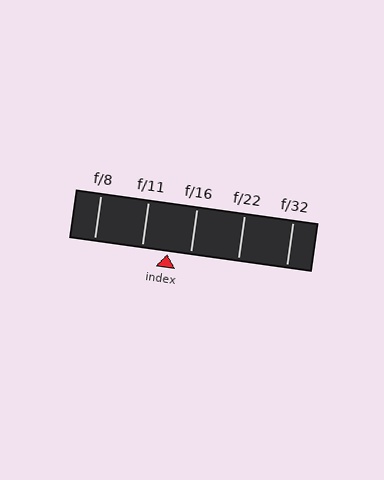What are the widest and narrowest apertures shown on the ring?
The widest aperture shown is f/8 and the narrowest is f/32.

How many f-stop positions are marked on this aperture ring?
There are 5 f-stop positions marked.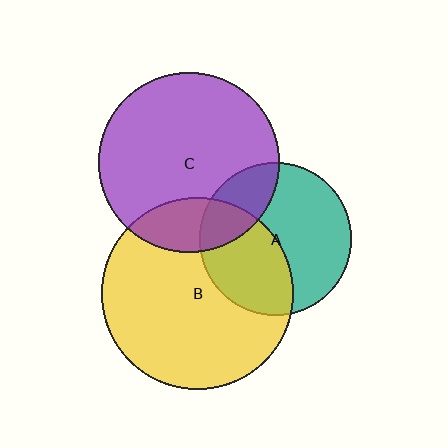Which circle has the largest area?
Circle B (yellow).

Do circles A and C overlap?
Yes.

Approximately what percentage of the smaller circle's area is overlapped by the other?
Approximately 25%.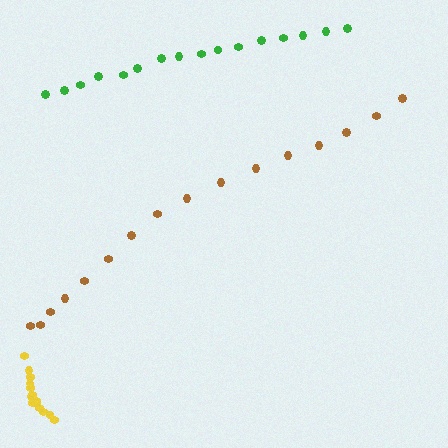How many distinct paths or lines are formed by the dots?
There are 3 distinct paths.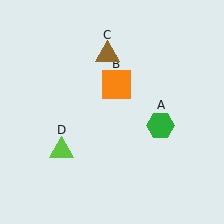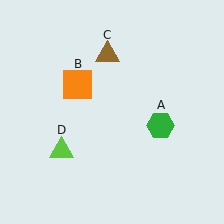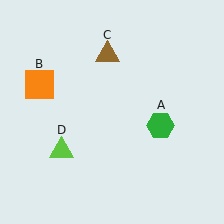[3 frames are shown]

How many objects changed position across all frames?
1 object changed position: orange square (object B).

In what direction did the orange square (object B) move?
The orange square (object B) moved left.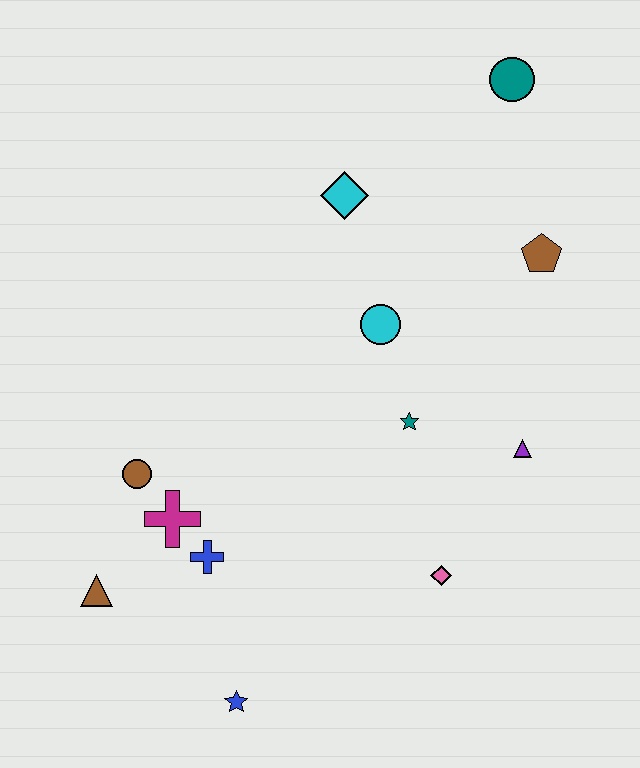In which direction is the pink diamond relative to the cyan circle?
The pink diamond is below the cyan circle.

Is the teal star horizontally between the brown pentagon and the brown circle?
Yes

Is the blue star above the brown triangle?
No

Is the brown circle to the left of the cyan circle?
Yes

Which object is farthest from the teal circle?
The blue star is farthest from the teal circle.